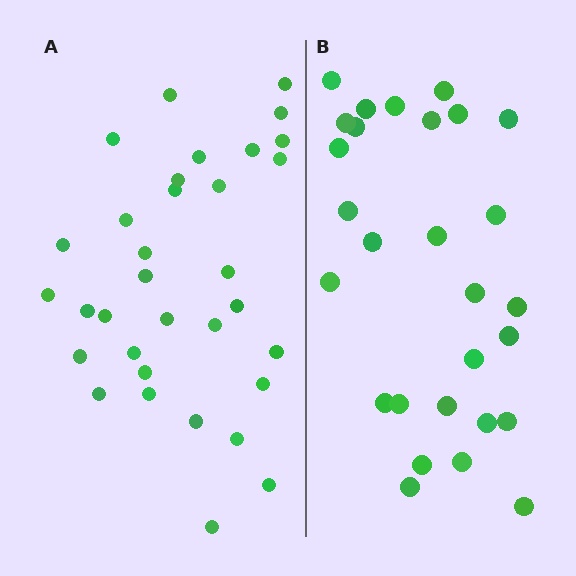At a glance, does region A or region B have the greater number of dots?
Region A (the left region) has more dots.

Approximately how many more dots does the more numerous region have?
Region A has about 5 more dots than region B.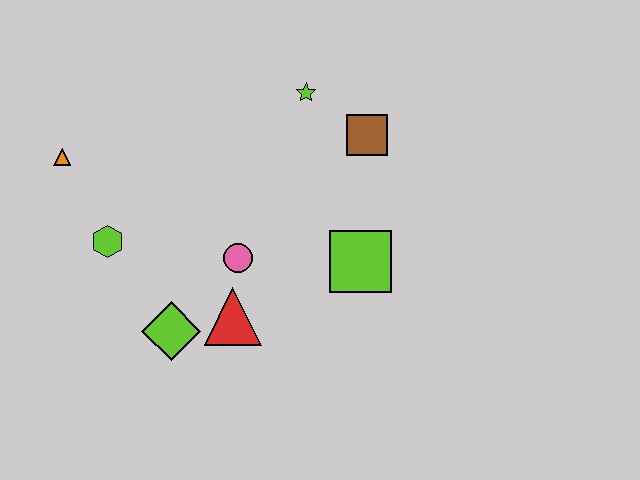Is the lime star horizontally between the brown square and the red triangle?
Yes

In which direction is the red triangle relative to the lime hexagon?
The red triangle is to the right of the lime hexagon.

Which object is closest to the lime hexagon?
The orange triangle is closest to the lime hexagon.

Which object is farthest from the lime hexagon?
The brown square is farthest from the lime hexagon.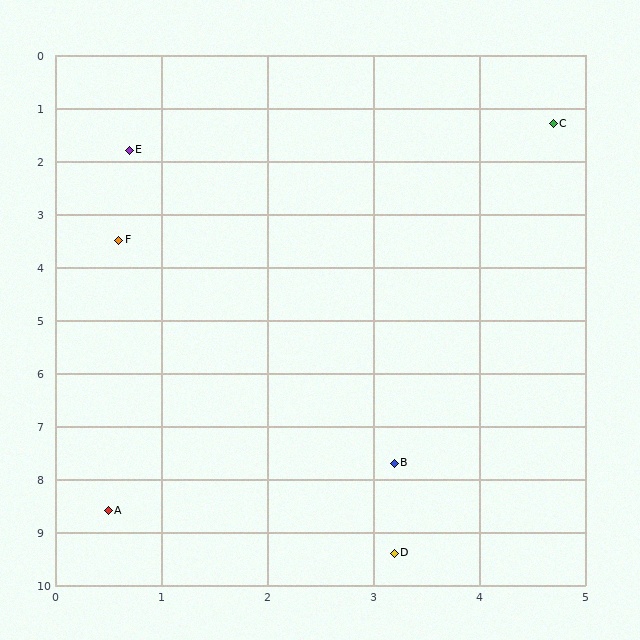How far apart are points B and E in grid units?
Points B and E are about 6.4 grid units apart.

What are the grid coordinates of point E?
Point E is at approximately (0.7, 1.8).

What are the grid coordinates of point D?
Point D is at approximately (3.2, 9.4).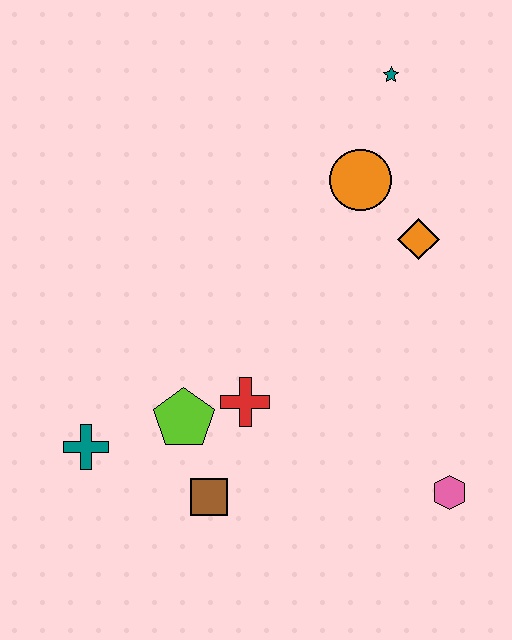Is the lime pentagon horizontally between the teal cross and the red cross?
Yes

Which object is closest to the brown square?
The lime pentagon is closest to the brown square.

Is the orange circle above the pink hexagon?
Yes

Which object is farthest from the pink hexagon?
The teal star is farthest from the pink hexagon.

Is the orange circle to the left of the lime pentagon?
No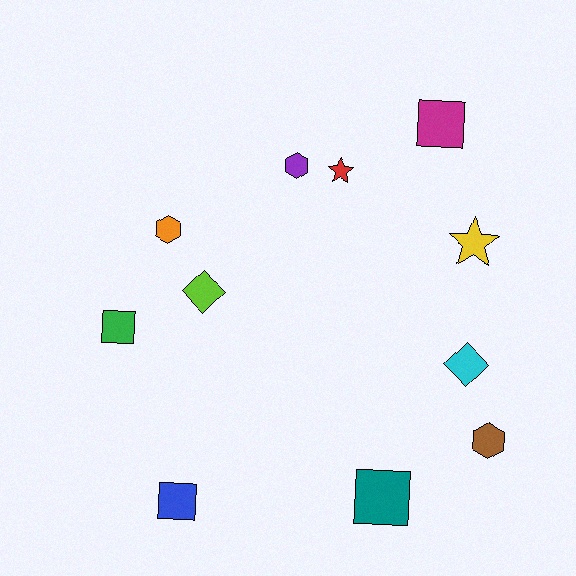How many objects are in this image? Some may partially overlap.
There are 11 objects.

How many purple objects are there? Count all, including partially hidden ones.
There is 1 purple object.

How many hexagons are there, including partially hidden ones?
There are 3 hexagons.